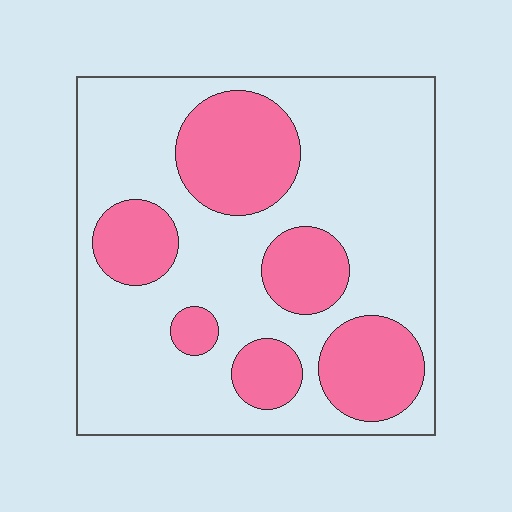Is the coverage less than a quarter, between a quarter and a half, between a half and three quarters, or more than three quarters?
Between a quarter and a half.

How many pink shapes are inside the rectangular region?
6.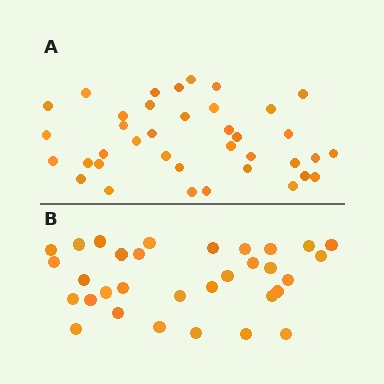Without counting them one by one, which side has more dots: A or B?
Region A (the top region) has more dots.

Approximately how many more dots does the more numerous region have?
Region A has about 6 more dots than region B.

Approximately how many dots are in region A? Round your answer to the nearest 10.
About 40 dots. (The exact count is 38, which rounds to 40.)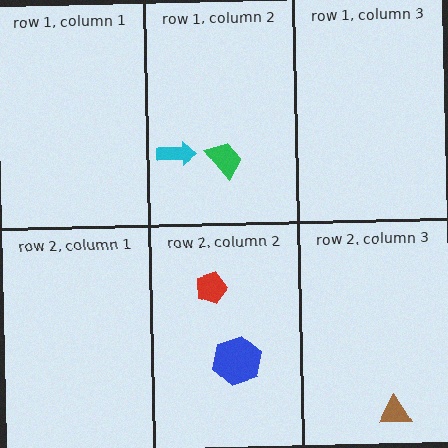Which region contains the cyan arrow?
The row 1, column 2 region.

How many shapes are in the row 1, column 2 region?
2.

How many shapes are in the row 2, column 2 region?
2.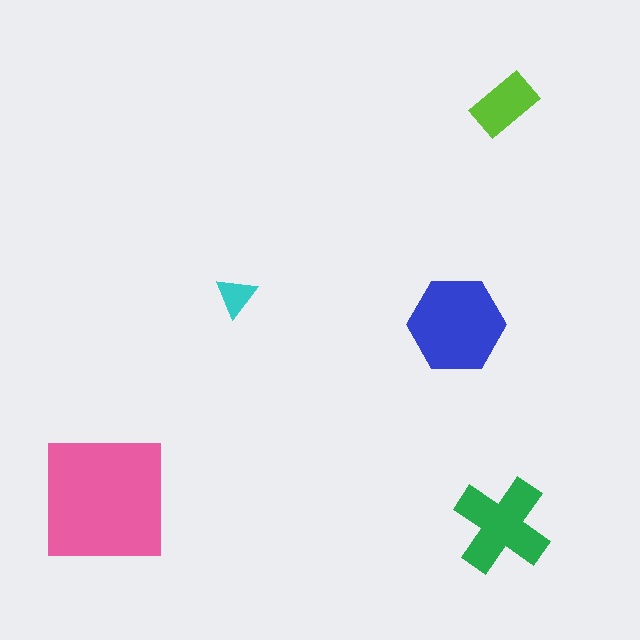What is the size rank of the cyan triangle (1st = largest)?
5th.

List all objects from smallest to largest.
The cyan triangle, the lime rectangle, the green cross, the blue hexagon, the pink square.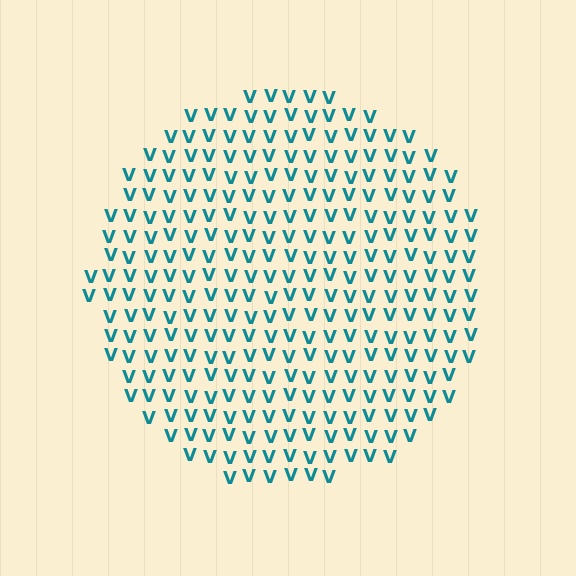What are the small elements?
The small elements are letter V's.